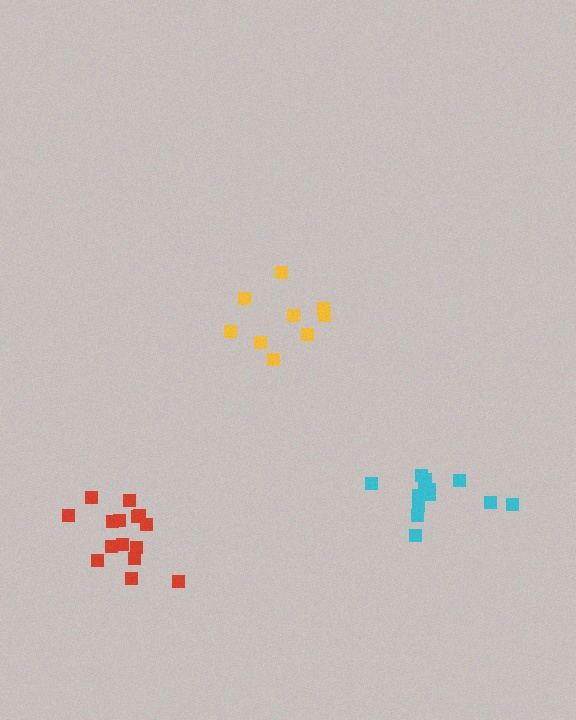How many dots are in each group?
Group 1: 9 dots, Group 2: 13 dots, Group 3: 15 dots (37 total).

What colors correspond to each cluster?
The clusters are colored: yellow, cyan, red.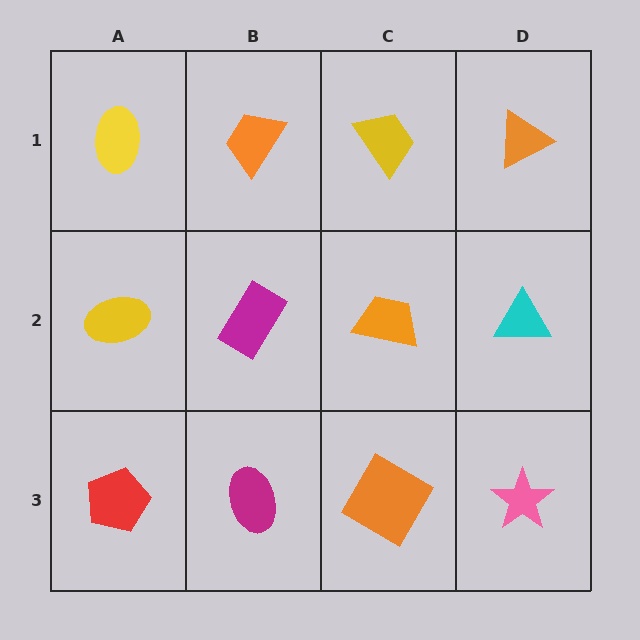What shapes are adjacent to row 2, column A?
A yellow ellipse (row 1, column A), a red pentagon (row 3, column A), a magenta rectangle (row 2, column B).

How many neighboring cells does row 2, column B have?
4.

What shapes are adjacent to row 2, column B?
An orange trapezoid (row 1, column B), a magenta ellipse (row 3, column B), a yellow ellipse (row 2, column A), an orange trapezoid (row 2, column C).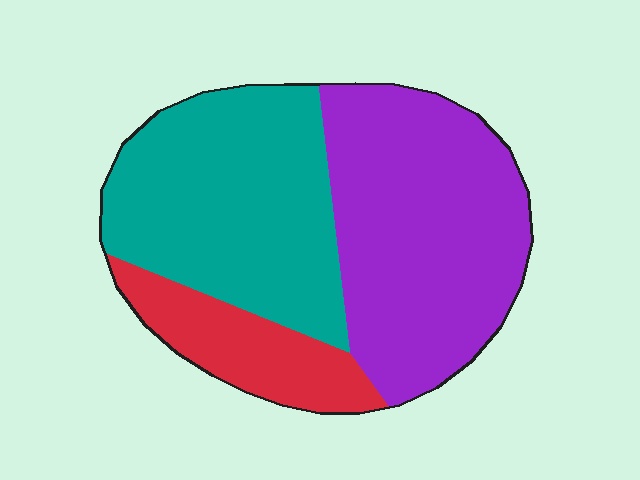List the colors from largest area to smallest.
From largest to smallest: purple, teal, red.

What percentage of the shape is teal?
Teal takes up about two fifths (2/5) of the shape.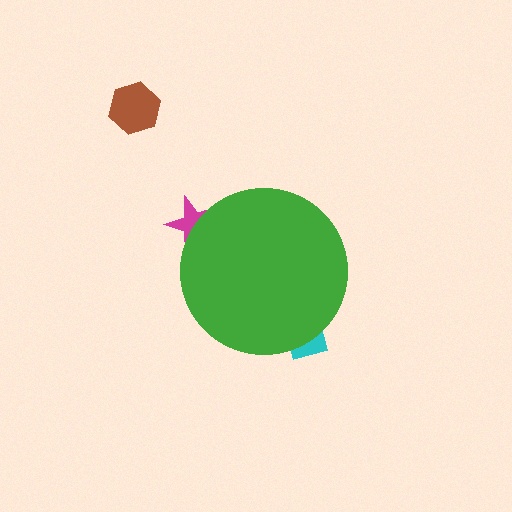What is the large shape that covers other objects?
A green circle.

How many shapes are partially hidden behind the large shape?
2 shapes are partially hidden.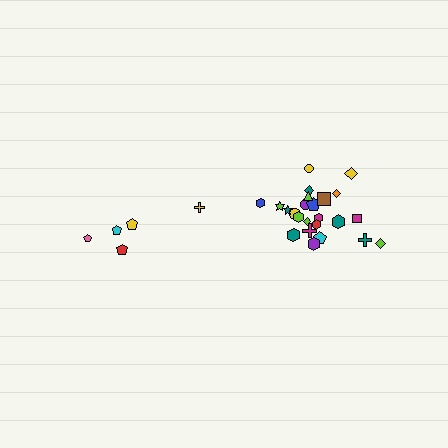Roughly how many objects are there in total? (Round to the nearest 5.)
Roughly 30 objects in total.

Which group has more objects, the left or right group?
The right group.